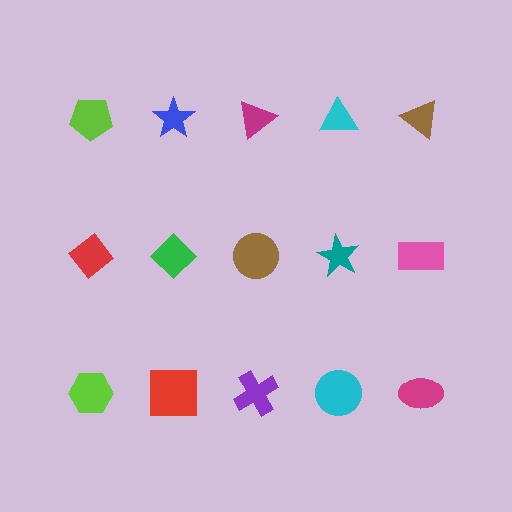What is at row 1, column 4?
A cyan triangle.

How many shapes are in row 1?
5 shapes.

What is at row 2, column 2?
A green diamond.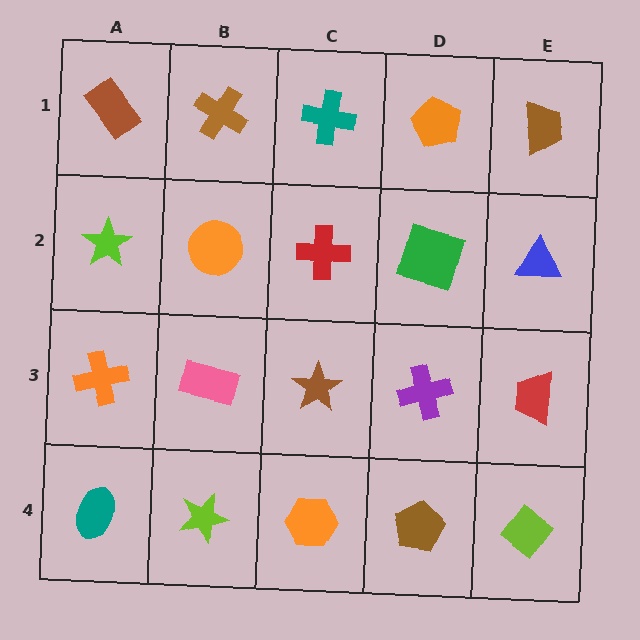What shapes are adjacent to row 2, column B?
A brown cross (row 1, column B), a pink rectangle (row 3, column B), a lime star (row 2, column A), a red cross (row 2, column C).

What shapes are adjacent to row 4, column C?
A brown star (row 3, column C), a lime star (row 4, column B), a brown pentagon (row 4, column D).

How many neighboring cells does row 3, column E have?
3.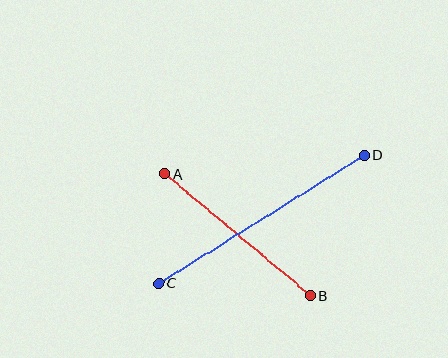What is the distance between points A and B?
The distance is approximately 190 pixels.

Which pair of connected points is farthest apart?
Points C and D are farthest apart.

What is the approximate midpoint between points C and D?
The midpoint is at approximately (261, 219) pixels.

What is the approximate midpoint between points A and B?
The midpoint is at approximately (238, 235) pixels.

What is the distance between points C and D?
The distance is approximately 242 pixels.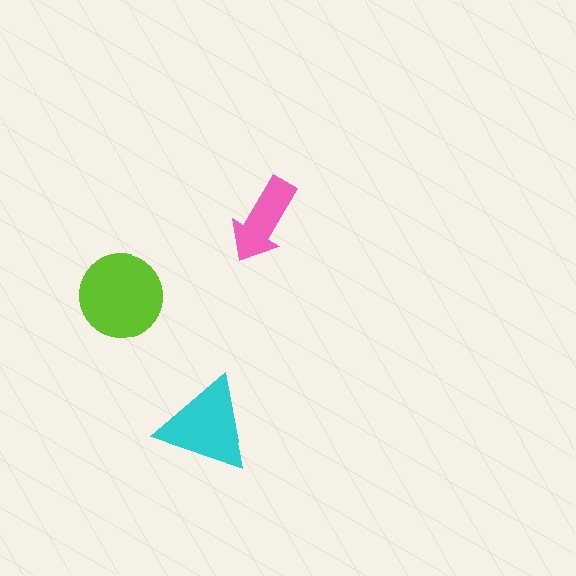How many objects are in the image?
There are 3 objects in the image.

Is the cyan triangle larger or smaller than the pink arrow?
Larger.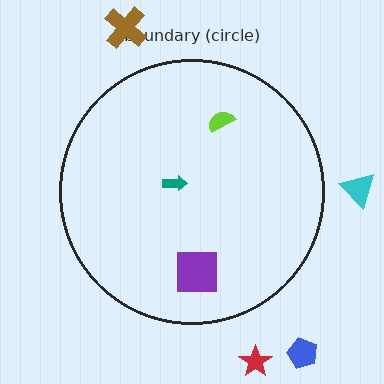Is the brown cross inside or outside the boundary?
Outside.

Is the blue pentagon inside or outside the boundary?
Outside.